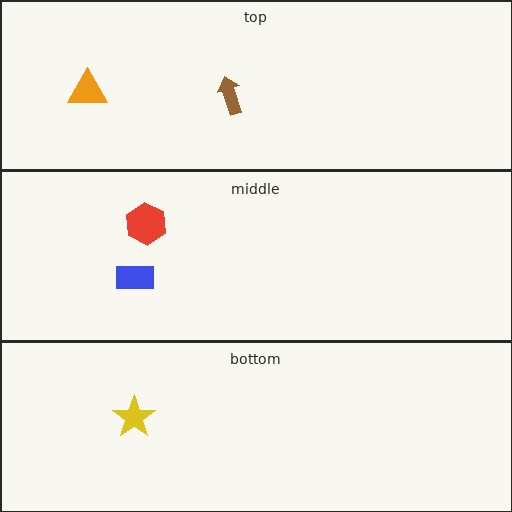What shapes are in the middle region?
The red hexagon, the blue rectangle.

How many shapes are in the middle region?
2.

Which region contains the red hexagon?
The middle region.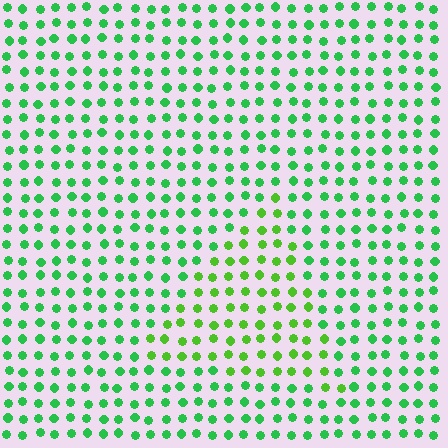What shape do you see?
I see a triangle.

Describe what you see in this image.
The image is filled with small green elements in a uniform arrangement. A triangle-shaped region is visible where the elements are tinted to a slightly different hue, forming a subtle color boundary.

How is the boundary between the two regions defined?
The boundary is defined purely by a slight shift in hue (about 28 degrees). Spacing, size, and orientation are identical on both sides.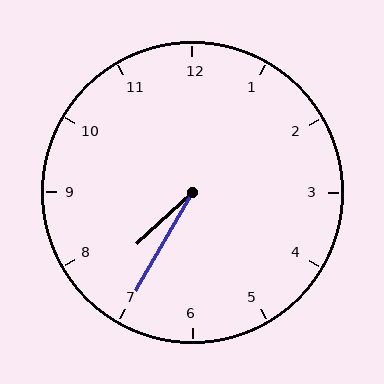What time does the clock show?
7:35.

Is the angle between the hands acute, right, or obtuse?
It is acute.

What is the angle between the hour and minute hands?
Approximately 18 degrees.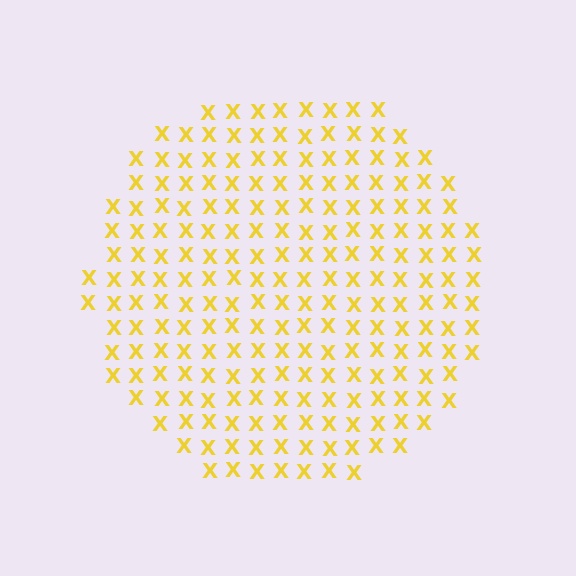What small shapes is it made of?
It is made of small letter X's.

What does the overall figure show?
The overall figure shows a circle.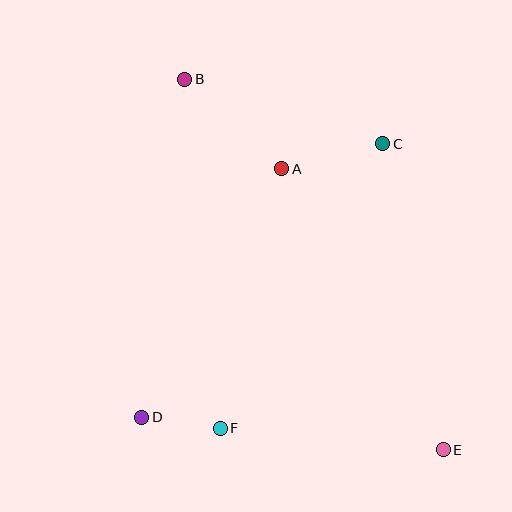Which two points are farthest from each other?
Points B and E are farthest from each other.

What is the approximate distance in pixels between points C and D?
The distance between C and D is approximately 365 pixels.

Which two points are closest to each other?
Points D and F are closest to each other.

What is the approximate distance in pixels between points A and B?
The distance between A and B is approximately 132 pixels.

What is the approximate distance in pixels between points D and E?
The distance between D and E is approximately 303 pixels.